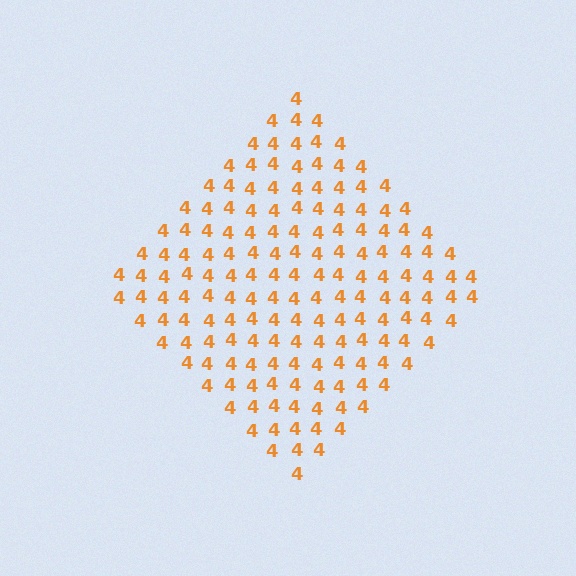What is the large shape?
The large shape is a diamond.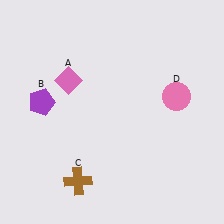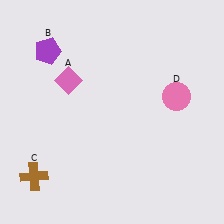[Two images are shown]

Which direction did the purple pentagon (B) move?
The purple pentagon (B) moved up.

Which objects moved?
The objects that moved are: the purple pentagon (B), the brown cross (C).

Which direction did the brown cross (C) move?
The brown cross (C) moved left.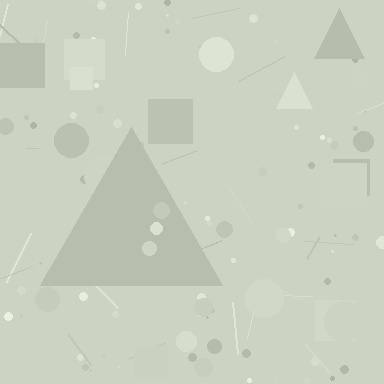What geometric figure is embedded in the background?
A triangle is embedded in the background.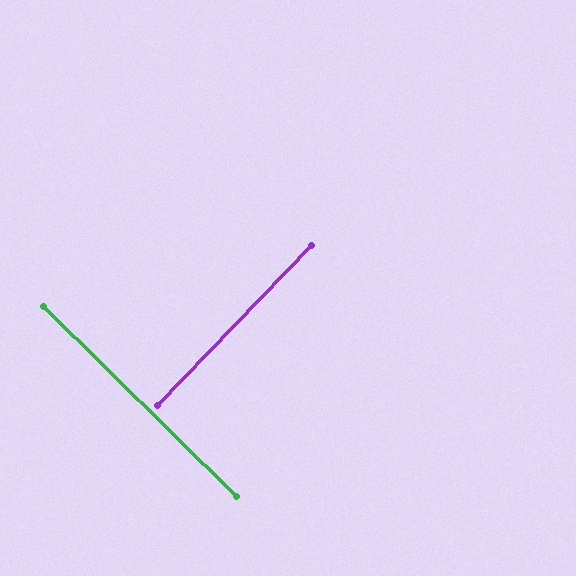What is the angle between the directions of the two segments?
Approximately 89 degrees.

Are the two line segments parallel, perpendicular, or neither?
Perpendicular — they meet at approximately 89°.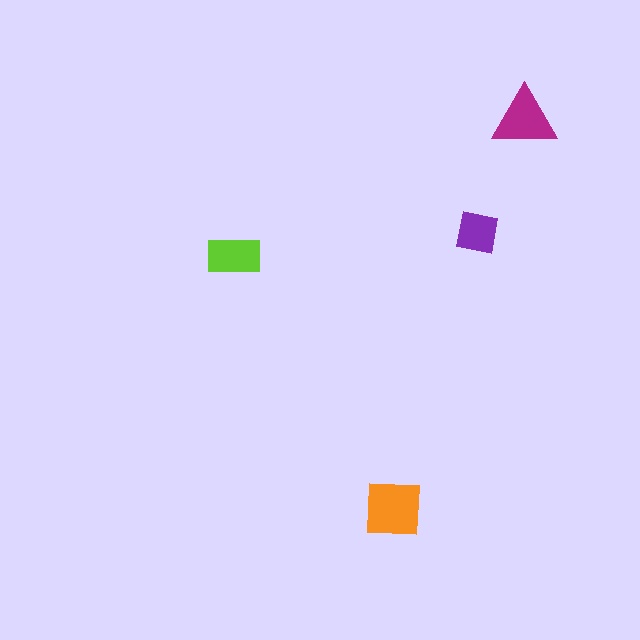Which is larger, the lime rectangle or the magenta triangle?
The magenta triangle.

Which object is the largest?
The orange square.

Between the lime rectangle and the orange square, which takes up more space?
The orange square.